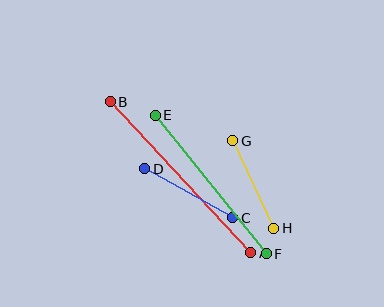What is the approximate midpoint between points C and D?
The midpoint is at approximately (189, 193) pixels.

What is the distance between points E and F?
The distance is approximately 178 pixels.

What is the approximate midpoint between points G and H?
The midpoint is at approximately (253, 184) pixels.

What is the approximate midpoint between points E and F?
The midpoint is at approximately (211, 185) pixels.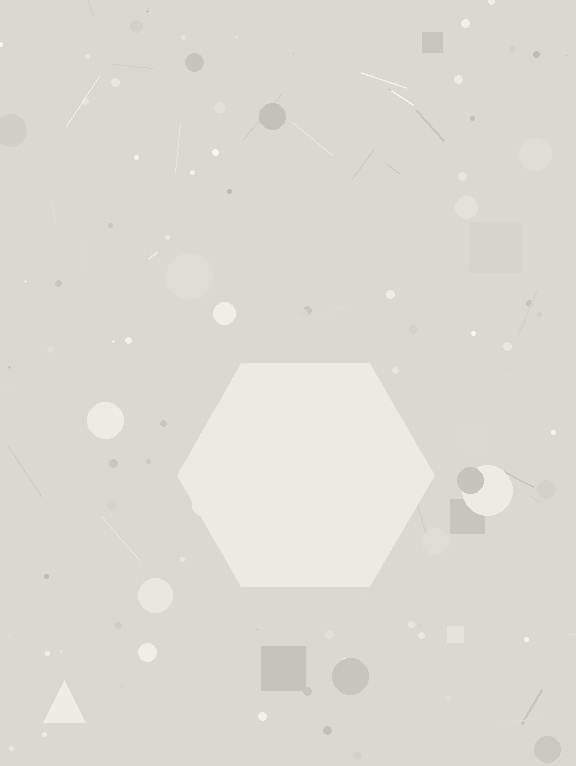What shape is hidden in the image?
A hexagon is hidden in the image.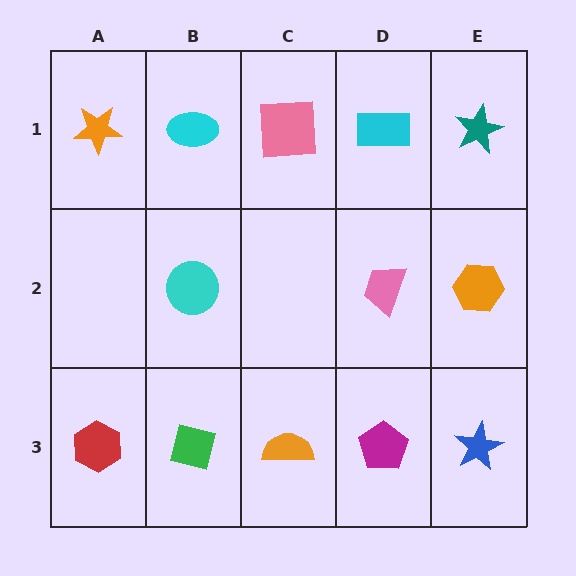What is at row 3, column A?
A red hexagon.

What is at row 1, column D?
A cyan rectangle.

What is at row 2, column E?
An orange hexagon.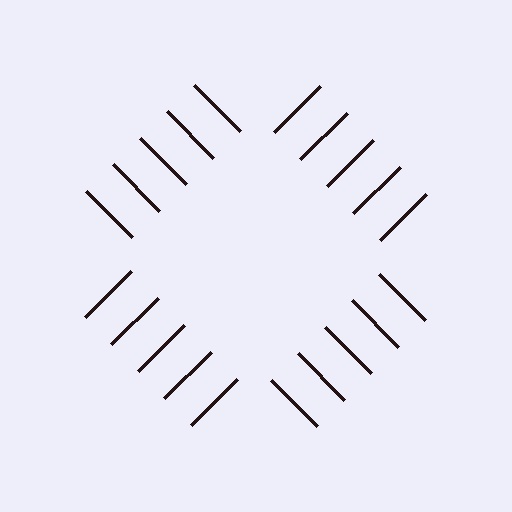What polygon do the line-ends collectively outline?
An illusory square — the line segments terminate on its edges but no continuous stroke is drawn.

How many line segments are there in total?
20 — 5 along each of the 4 edges.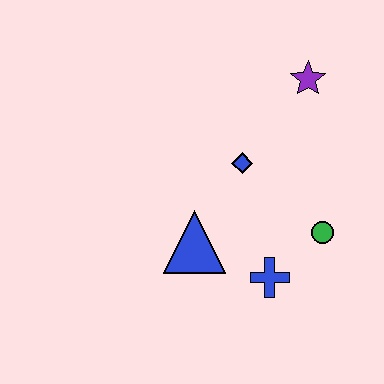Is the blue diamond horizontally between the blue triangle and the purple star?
Yes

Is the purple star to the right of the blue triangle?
Yes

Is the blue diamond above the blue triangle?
Yes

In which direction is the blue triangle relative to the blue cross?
The blue triangle is to the left of the blue cross.